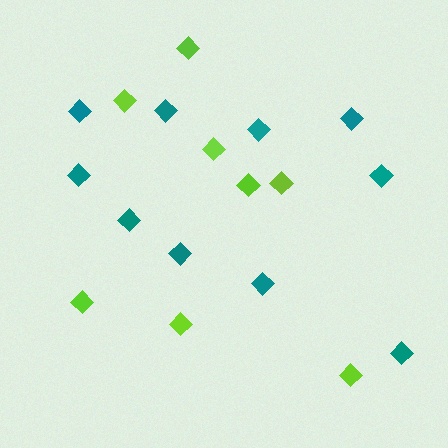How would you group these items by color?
There are 2 groups: one group of lime diamonds (8) and one group of teal diamonds (10).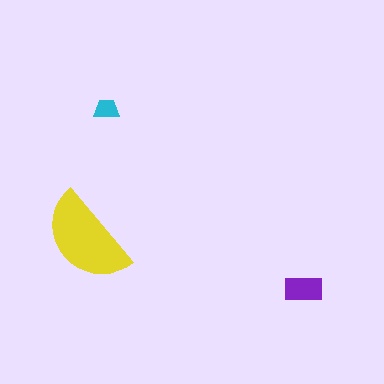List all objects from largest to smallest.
The yellow semicircle, the purple rectangle, the cyan trapezoid.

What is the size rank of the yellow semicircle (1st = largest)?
1st.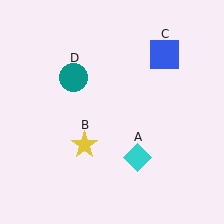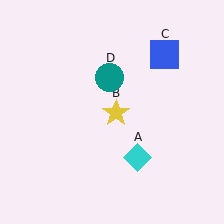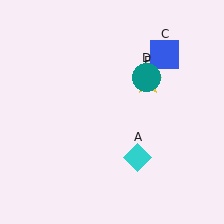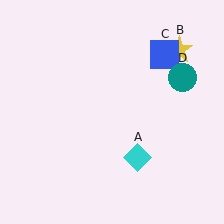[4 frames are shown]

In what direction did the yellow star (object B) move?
The yellow star (object B) moved up and to the right.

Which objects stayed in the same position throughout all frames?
Cyan diamond (object A) and blue square (object C) remained stationary.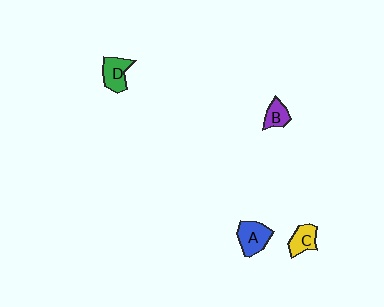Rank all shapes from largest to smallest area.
From largest to smallest: A (blue), D (green), C (yellow), B (purple).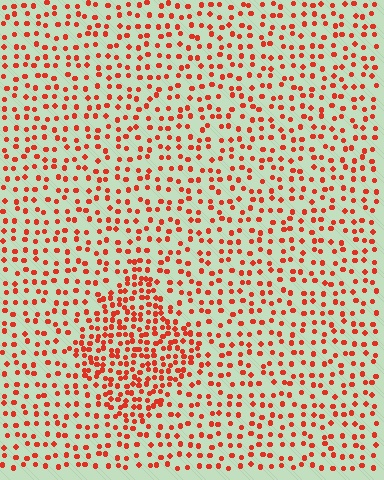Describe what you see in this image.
The image contains small red elements arranged at two different densities. A diamond-shaped region is visible where the elements are more densely packed than the surrounding area.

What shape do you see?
I see a diamond.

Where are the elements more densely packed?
The elements are more densely packed inside the diamond boundary.